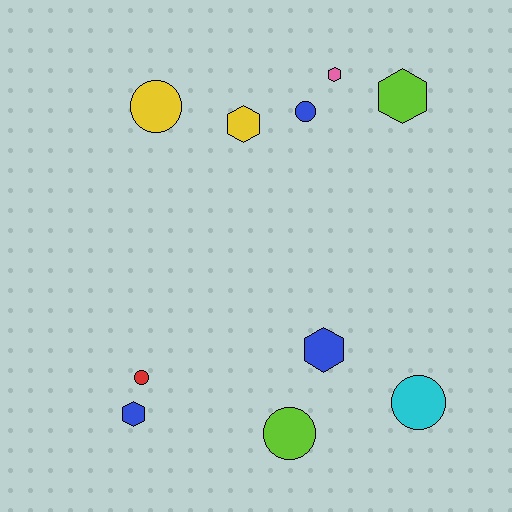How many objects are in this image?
There are 10 objects.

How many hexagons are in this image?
There are 5 hexagons.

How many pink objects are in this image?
There is 1 pink object.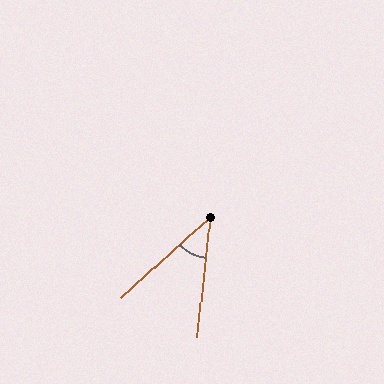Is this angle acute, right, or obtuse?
It is acute.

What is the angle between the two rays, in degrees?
Approximately 42 degrees.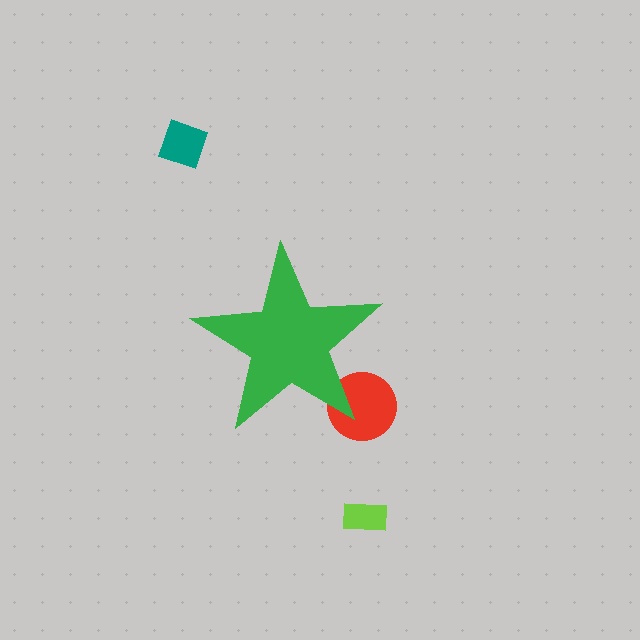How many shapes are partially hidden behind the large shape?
1 shape is partially hidden.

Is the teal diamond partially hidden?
No, the teal diamond is fully visible.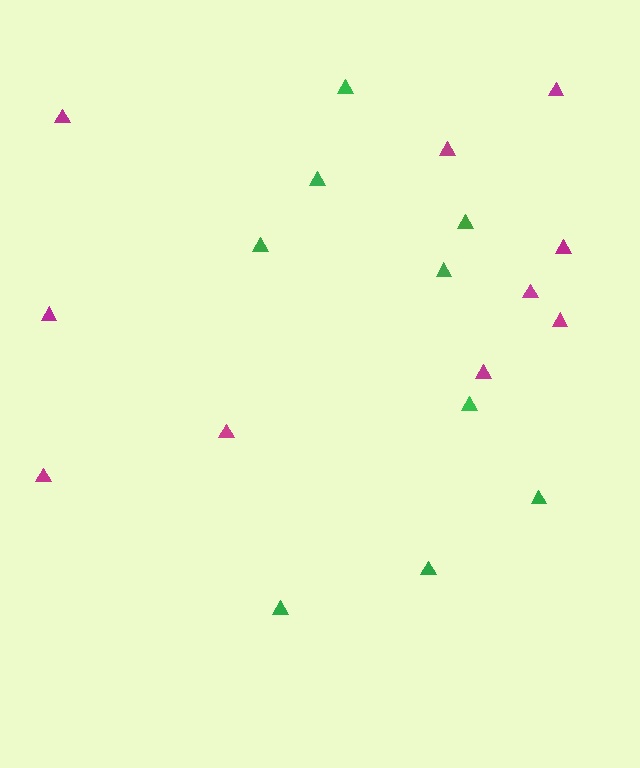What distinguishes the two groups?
There are 2 groups: one group of green triangles (9) and one group of magenta triangles (10).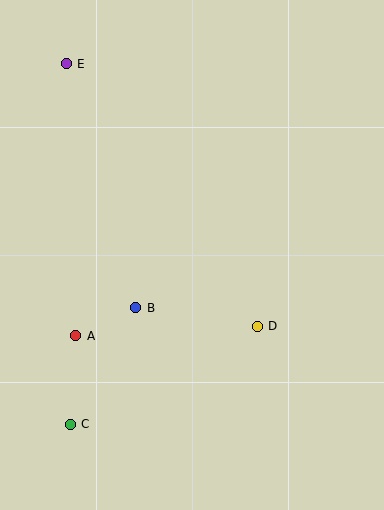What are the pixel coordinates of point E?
Point E is at (66, 64).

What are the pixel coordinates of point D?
Point D is at (257, 326).